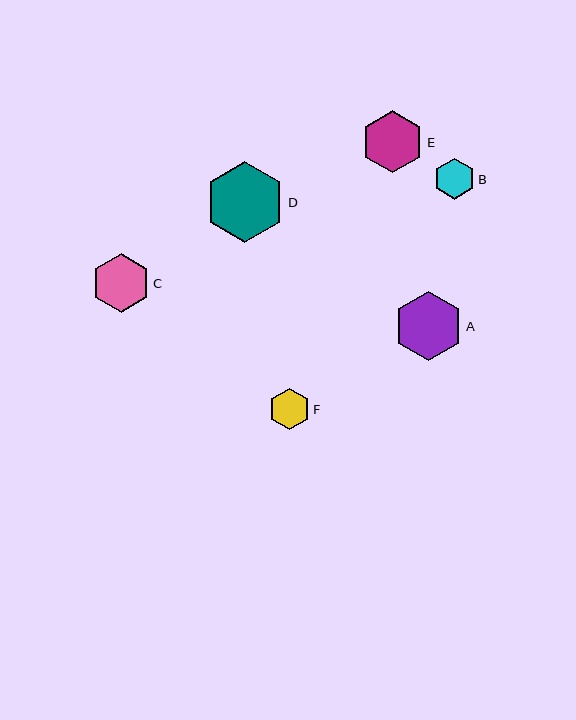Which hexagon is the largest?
Hexagon D is the largest with a size of approximately 80 pixels.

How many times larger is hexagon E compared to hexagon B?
Hexagon E is approximately 1.5 times the size of hexagon B.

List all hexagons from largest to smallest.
From largest to smallest: D, A, E, C, F, B.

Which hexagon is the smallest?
Hexagon B is the smallest with a size of approximately 41 pixels.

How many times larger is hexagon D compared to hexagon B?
Hexagon D is approximately 2.0 times the size of hexagon B.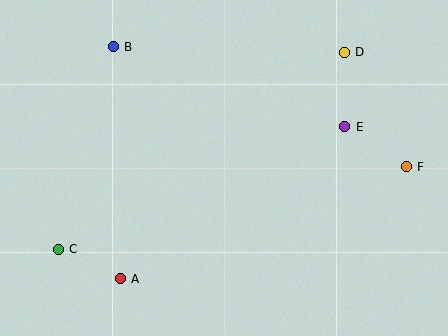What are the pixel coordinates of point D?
Point D is at (344, 52).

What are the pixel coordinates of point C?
Point C is at (58, 249).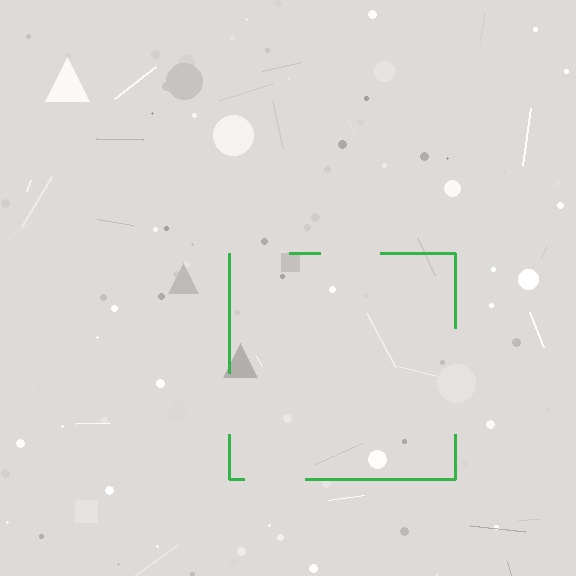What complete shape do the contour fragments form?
The contour fragments form a square.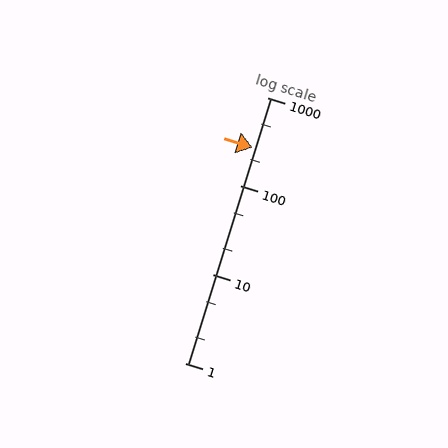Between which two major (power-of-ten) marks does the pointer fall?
The pointer is between 100 and 1000.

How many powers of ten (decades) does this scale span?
The scale spans 3 decades, from 1 to 1000.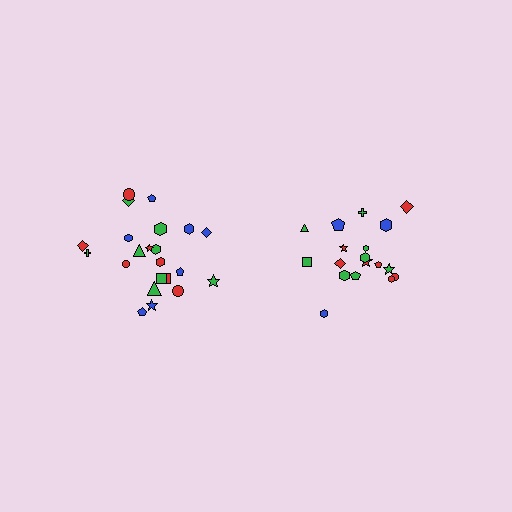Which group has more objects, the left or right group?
The left group.